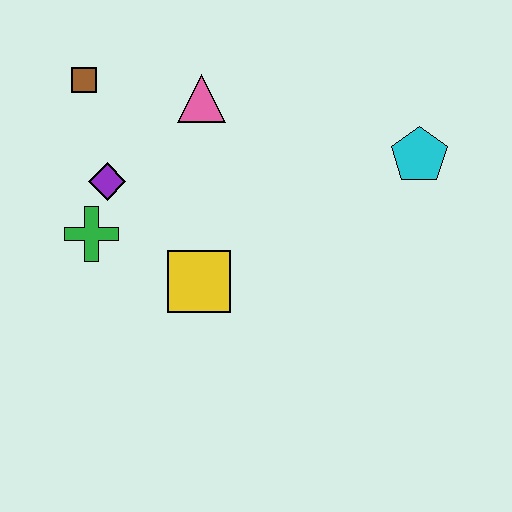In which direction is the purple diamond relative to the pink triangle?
The purple diamond is to the left of the pink triangle.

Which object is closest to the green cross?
The purple diamond is closest to the green cross.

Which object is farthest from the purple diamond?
The cyan pentagon is farthest from the purple diamond.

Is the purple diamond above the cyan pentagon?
No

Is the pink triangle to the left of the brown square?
No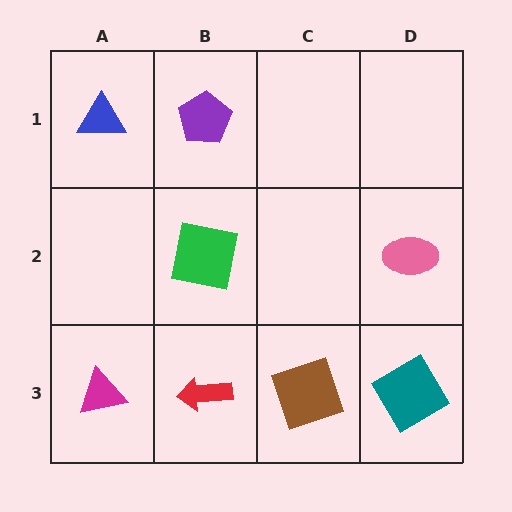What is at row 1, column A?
A blue triangle.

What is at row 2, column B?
A green square.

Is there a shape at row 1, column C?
No, that cell is empty.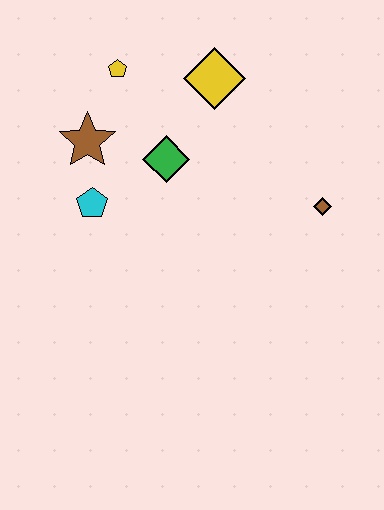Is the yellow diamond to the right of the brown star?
Yes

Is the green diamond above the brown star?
No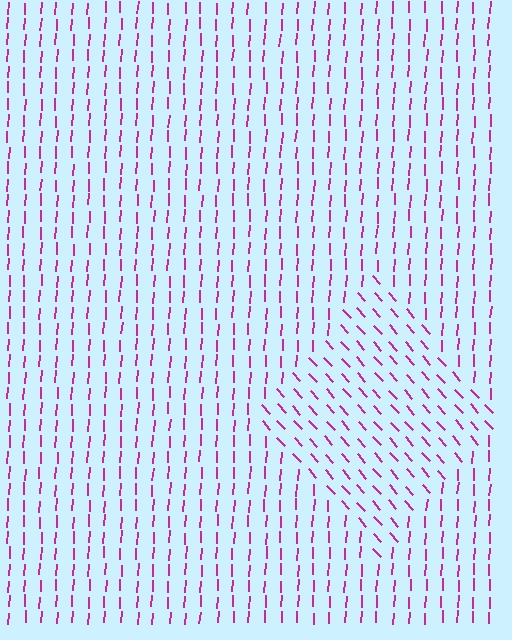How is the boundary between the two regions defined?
The boundary is defined purely by a change in line orientation (approximately 45 degrees difference). All lines are the same color and thickness.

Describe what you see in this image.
The image is filled with small magenta line segments. A diamond region in the image has lines oriented differently from the surrounding lines, creating a visible texture boundary.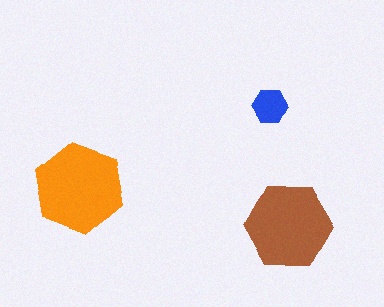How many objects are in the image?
There are 3 objects in the image.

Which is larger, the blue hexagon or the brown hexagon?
The brown one.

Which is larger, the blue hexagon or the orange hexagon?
The orange one.